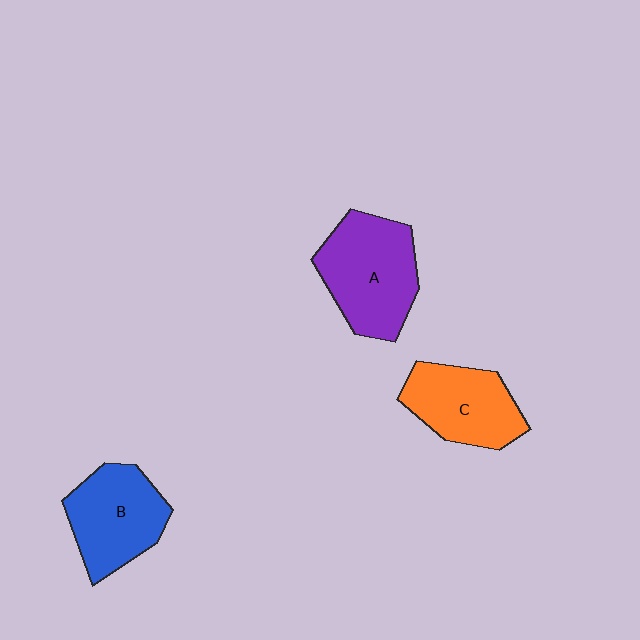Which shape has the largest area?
Shape A (purple).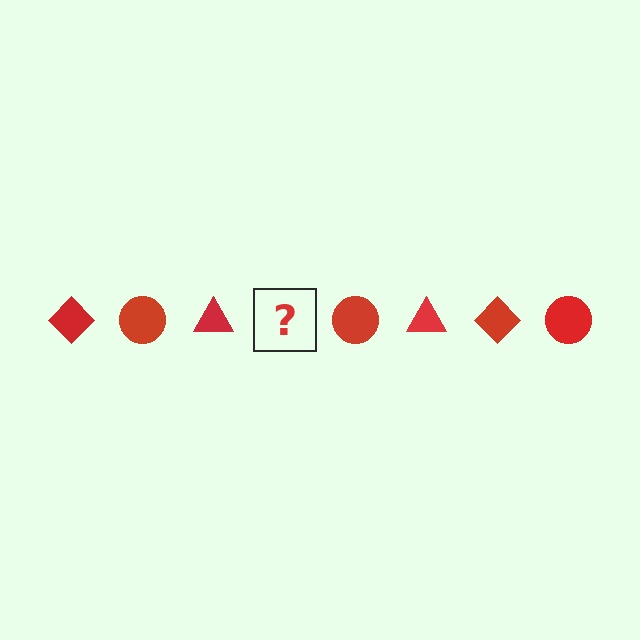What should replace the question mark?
The question mark should be replaced with a red diamond.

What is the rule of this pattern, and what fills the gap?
The rule is that the pattern cycles through diamond, circle, triangle shapes in red. The gap should be filled with a red diamond.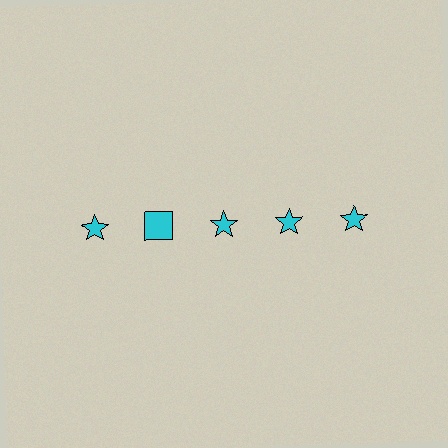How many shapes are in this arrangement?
There are 5 shapes arranged in a grid pattern.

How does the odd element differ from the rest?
It has a different shape: square instead of star.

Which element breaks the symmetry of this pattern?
The cyan square in the top row, second from left column breaks the symmetry. All other shapes are cyan stars.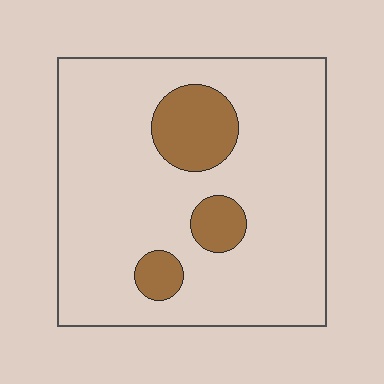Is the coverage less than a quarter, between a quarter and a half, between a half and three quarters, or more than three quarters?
Less than a quarter.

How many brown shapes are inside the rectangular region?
3.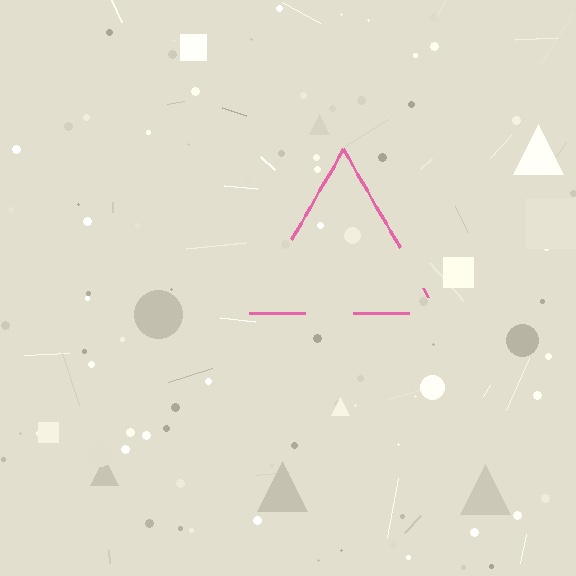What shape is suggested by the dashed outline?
The dashed outline suggests a triangle.